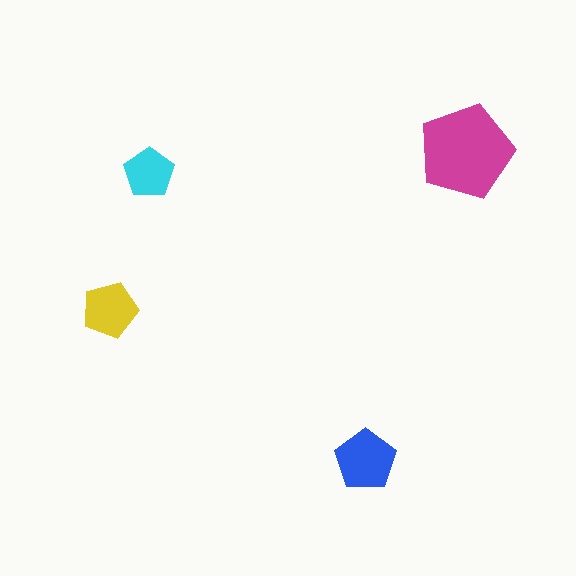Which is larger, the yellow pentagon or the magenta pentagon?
The magenta one.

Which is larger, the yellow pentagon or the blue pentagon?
The blue one.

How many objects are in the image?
There are 4 objects in the image.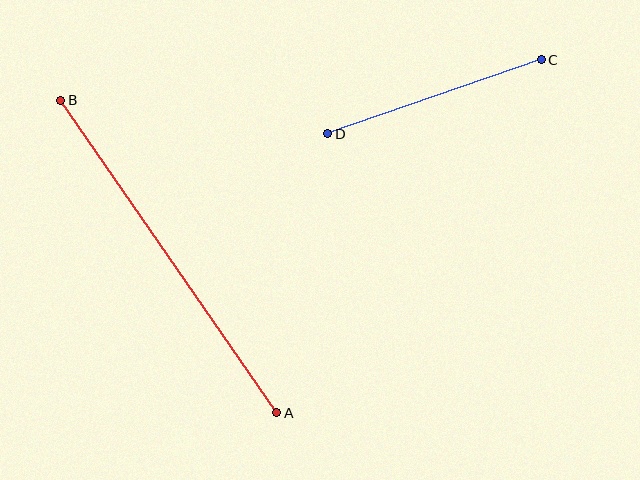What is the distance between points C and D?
The distance is approximately 226 pixels.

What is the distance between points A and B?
The distance is approximately 380 pixels.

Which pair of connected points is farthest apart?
Points A and B are farthest apart.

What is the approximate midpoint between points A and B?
The midpoint is at approximately (169, 257) pixels.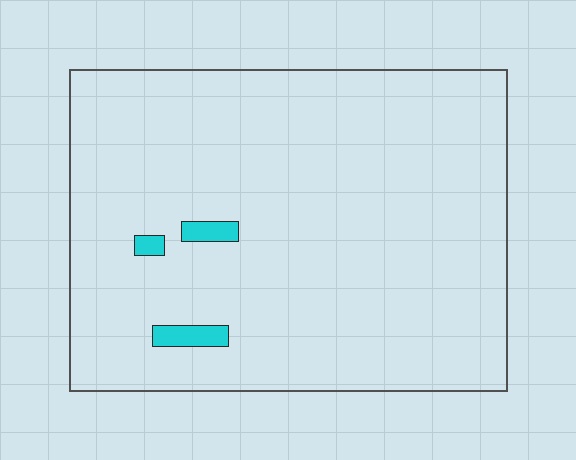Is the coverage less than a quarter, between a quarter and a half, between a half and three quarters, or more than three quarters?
Less than a quarter.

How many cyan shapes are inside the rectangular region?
3.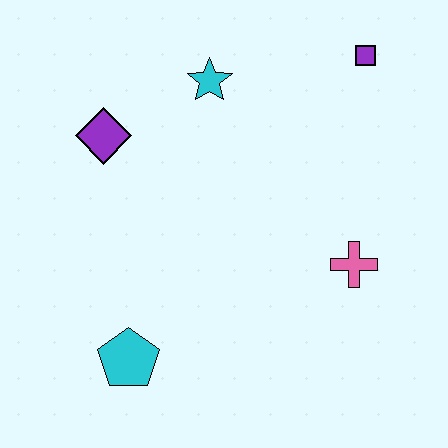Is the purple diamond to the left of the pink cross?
Yes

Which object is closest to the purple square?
The cyan star is closest to the purple square.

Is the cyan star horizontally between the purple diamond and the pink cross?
Yes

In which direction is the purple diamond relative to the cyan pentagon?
The purple diamond is above the cyan pentagon.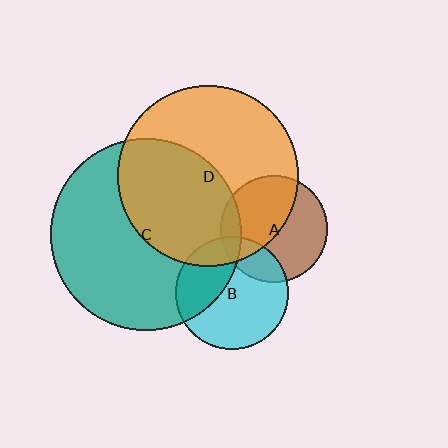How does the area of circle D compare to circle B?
Approximately 2.6 times.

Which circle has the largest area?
Circle C (teal).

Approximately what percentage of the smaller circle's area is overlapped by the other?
Approximately 15%.